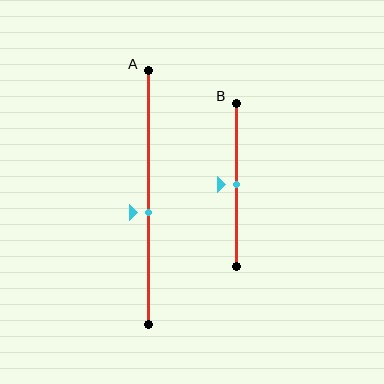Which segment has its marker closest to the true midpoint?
Segment B has its marker closest to the true midpoint.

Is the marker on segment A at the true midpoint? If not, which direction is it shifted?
No, the marker on segment A is shifted downward by about 6% of the segment length.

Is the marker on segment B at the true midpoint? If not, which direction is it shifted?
Yes, the marker on segment B is at the true midpoint.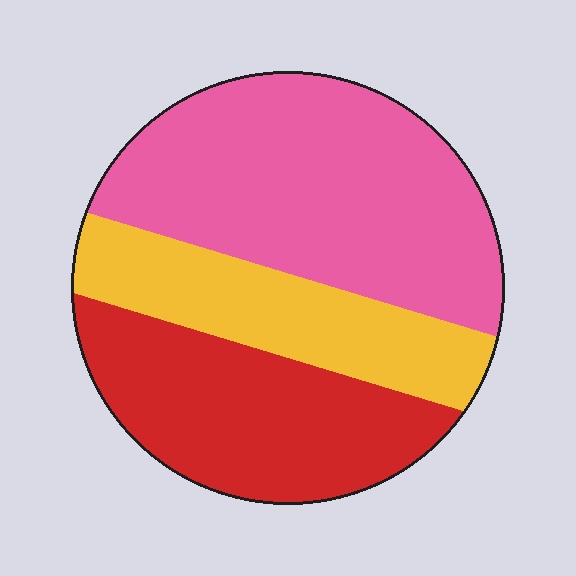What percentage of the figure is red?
Red takes up about one third (1/3) of the figure.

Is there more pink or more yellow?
Pink.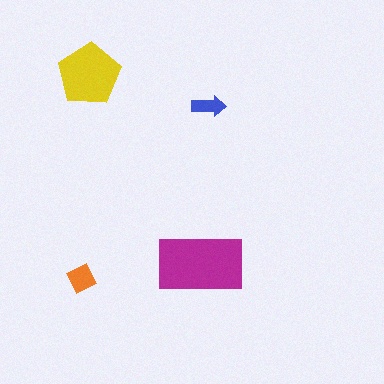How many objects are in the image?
There are 4 objects in the image.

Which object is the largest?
The magenta rectangle.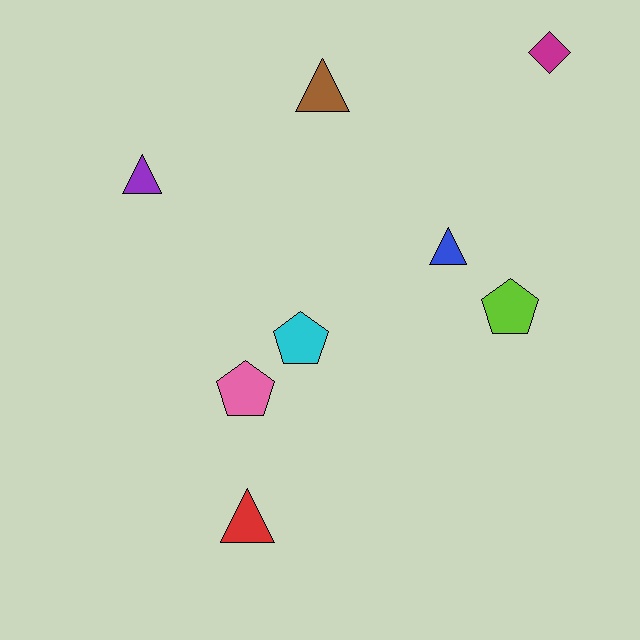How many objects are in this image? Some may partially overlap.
There are 8 objects.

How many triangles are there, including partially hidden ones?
There are 4 triangles.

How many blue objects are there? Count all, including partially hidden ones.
There is 1 blue object.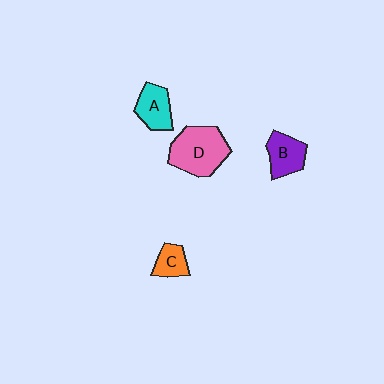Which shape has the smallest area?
Shape C (orange).